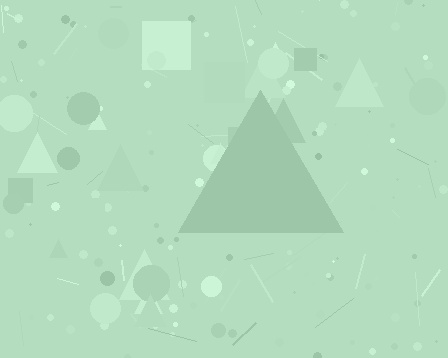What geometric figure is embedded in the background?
A triangle is embedded in the background.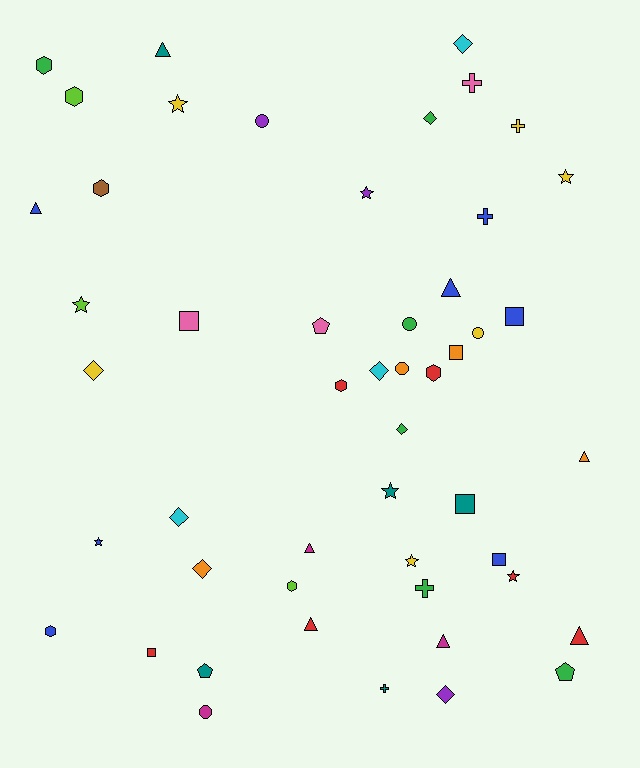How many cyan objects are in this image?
There are 3 cyan objects.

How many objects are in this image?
There are 50 objects.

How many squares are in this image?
There are 6 squares.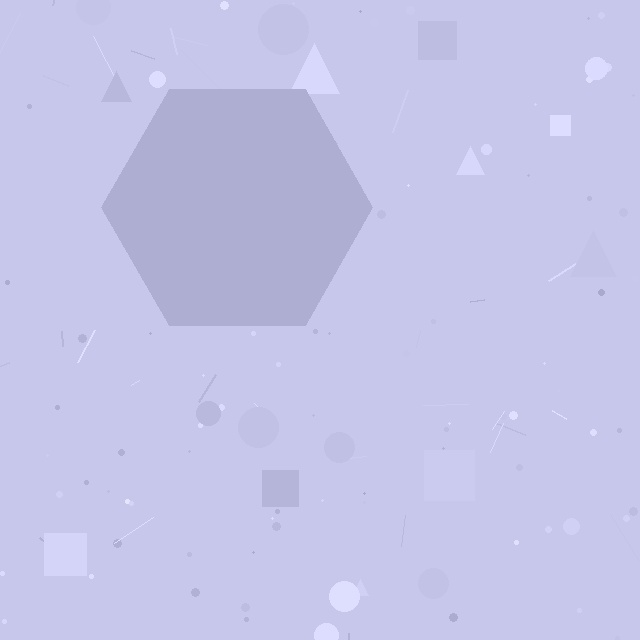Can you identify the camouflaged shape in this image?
The camouflaged shape is a hexagon.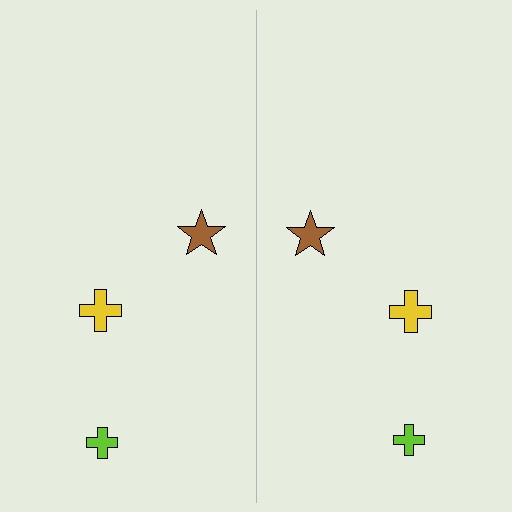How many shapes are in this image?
There are 6 shapes in this image.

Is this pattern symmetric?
Yes, this pattern has bilateral (reflection) symmetry.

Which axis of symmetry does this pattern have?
The pattern has a vertical axis of symmetry running through the center of the image.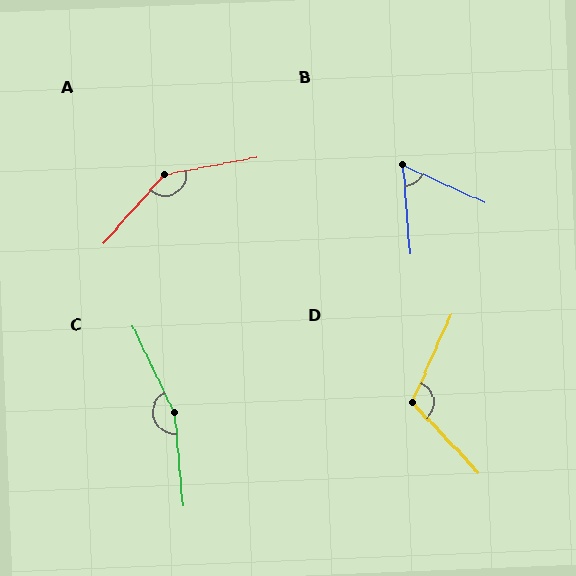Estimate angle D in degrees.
Approximately 113 degrees.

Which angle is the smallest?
B, at approximately 61 degrees.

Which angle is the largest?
C, at approximately 159 degrees.